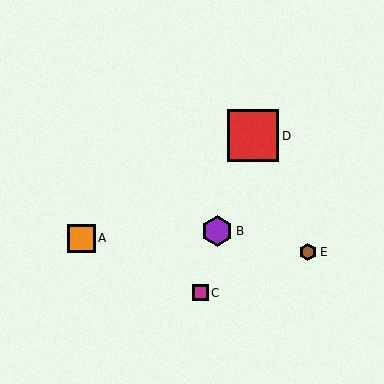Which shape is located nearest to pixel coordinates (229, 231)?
The purple hexagon (labeled B) at (217, 231) is nearest to that location.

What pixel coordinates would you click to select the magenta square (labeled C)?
Click at (200, 293) to select the magenta square C.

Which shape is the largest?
The red square (labeled D) is the largest.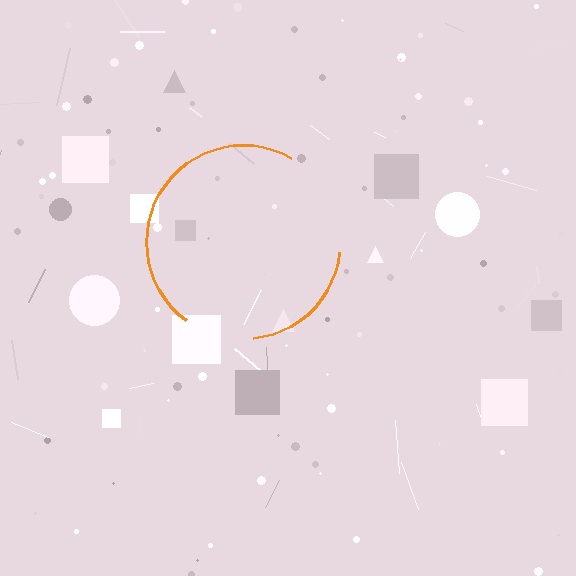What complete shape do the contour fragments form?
The contour fragments form a circle.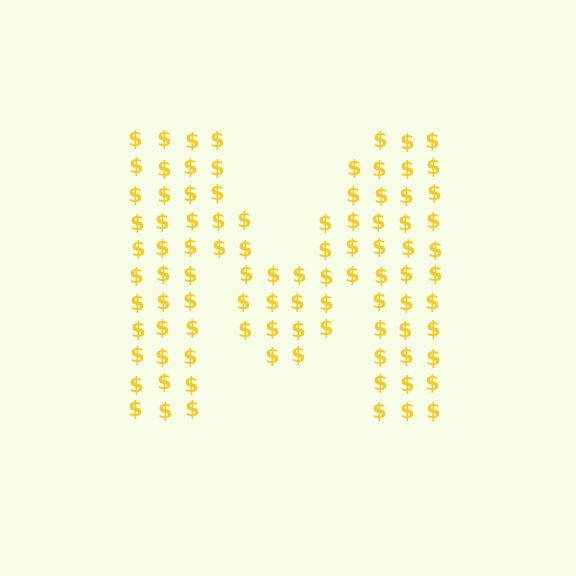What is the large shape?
The large shape is the letter M.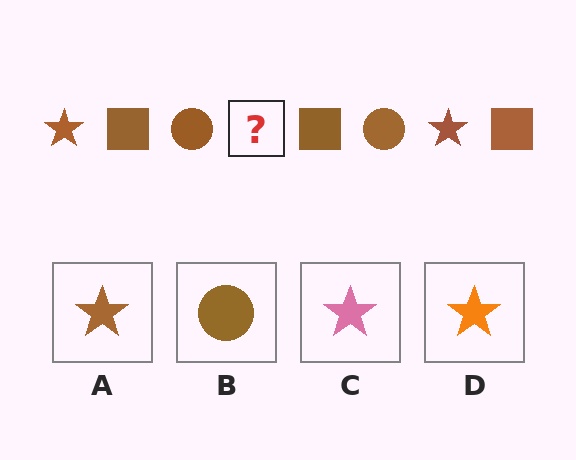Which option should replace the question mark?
Option A.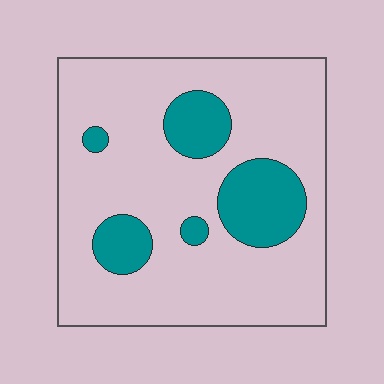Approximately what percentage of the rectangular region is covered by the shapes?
Approximately 20%.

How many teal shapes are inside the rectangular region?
5.